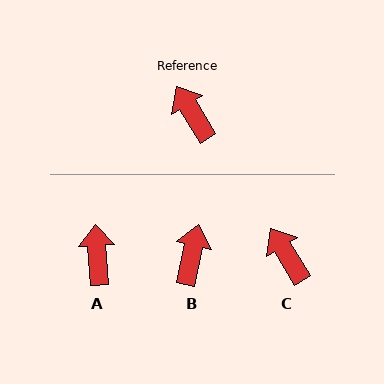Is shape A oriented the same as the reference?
No, it is off by about 27 degrees.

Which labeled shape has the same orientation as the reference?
C.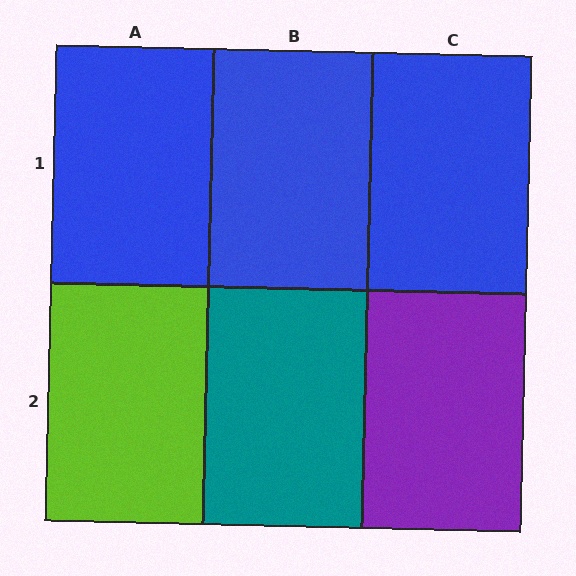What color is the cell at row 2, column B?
Teal.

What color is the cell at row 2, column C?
Purple.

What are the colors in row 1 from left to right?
Blue, blue, blue.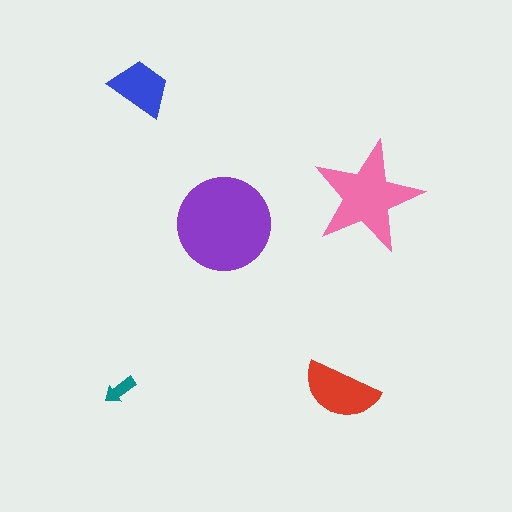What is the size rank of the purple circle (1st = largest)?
1st.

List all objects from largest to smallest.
The purple circle, the pink star, the red semicircle, the blue trapezoid, the teal arrow.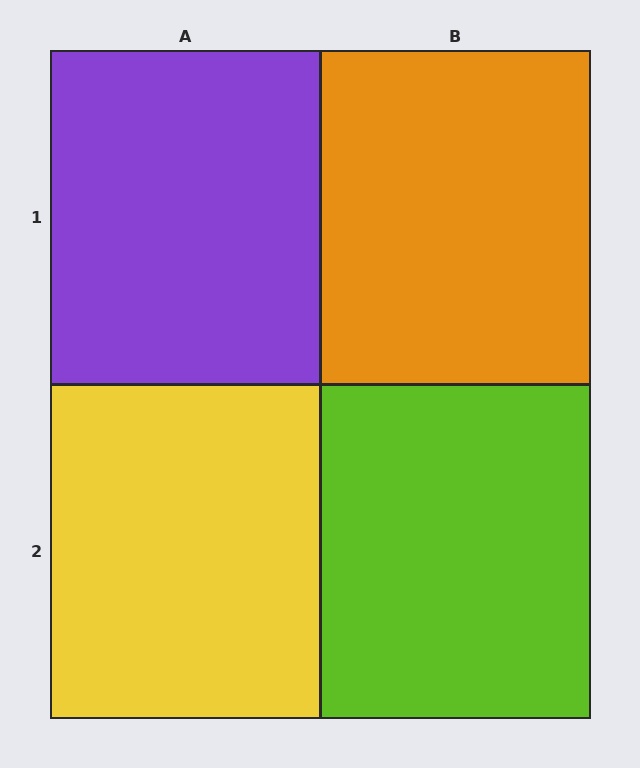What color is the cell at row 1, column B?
Orange.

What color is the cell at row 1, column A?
Purple.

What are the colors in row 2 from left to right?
Yellow, lime.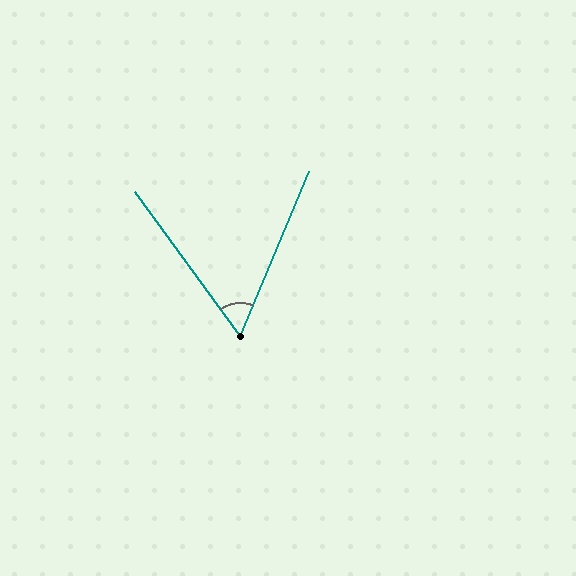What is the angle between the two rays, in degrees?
Approximately 59 degrees.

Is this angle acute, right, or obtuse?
It is acute.